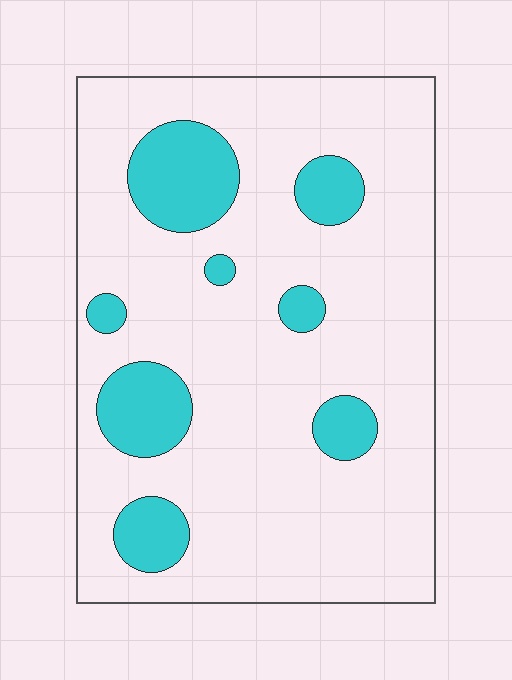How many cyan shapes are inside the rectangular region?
8.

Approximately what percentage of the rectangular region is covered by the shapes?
Approximately 20%.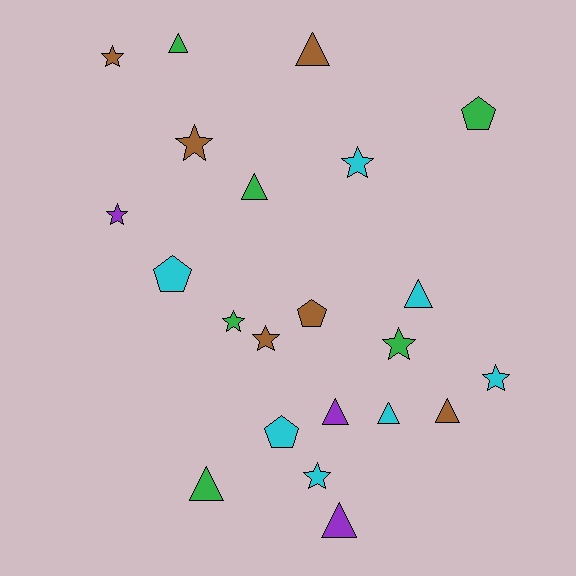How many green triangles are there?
There are 3 green triangles.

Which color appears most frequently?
Cyan, with 7 objects.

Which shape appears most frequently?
Star, with 9 objects.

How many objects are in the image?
There are 22 objects.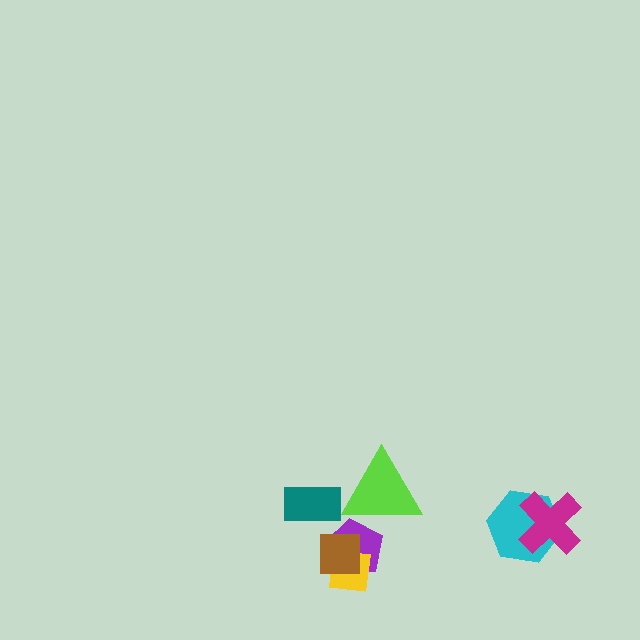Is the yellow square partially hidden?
Yes, it is partially covered by another shape.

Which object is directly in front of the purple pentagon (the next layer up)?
The yellow square is directly in front of the purple pentagon.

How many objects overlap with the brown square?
2 objects overlap with the brown square.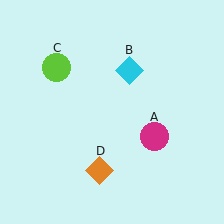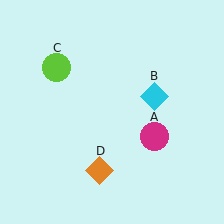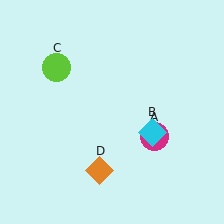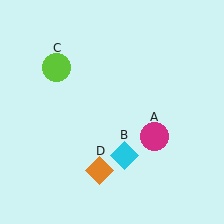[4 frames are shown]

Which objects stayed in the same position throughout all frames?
Magenta circle (object A) and lime circle (object C) and orange diamond (object D) remained stationary.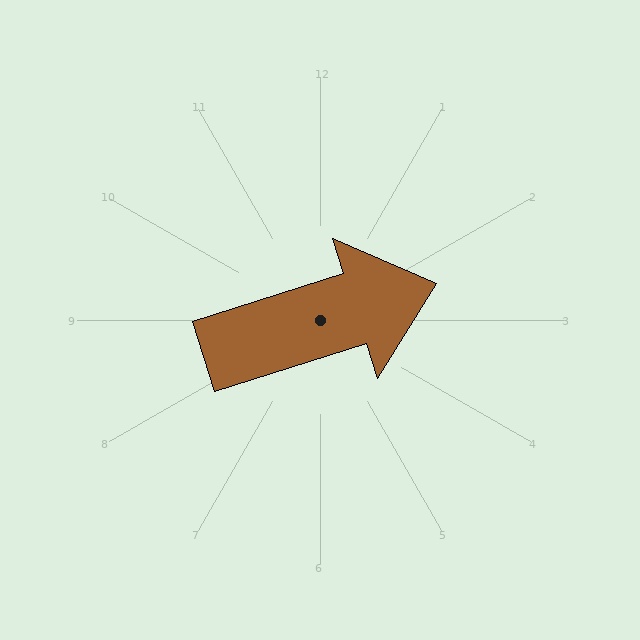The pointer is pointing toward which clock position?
Roughly 2 o'clock.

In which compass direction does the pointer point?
East.